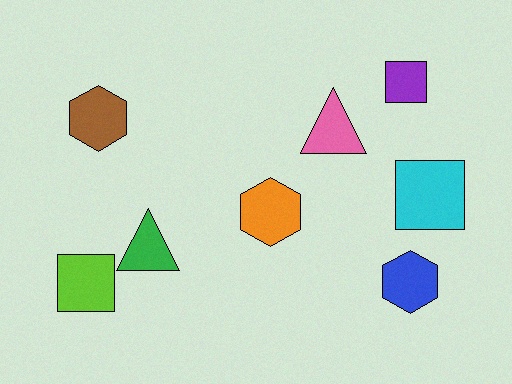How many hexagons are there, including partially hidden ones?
There are 3 hexagons.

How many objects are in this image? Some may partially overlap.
There are 8 objects.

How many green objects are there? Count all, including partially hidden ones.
There is 1 green object.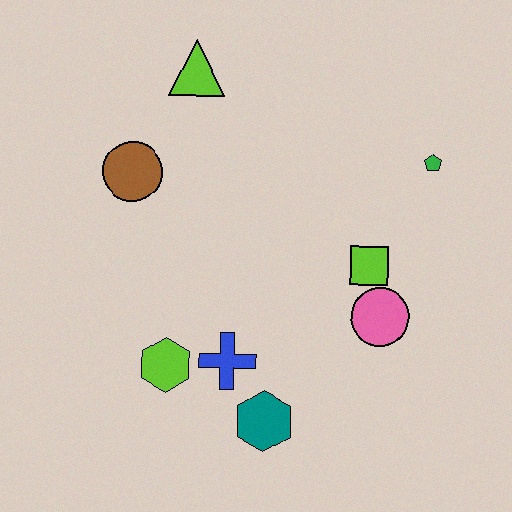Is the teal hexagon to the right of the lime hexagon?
Yes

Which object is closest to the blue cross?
The lime hexagon is closest to the blue cross.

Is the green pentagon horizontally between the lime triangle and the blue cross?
No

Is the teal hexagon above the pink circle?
No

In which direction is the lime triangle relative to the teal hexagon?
The lime triangle is above the teal hexagon.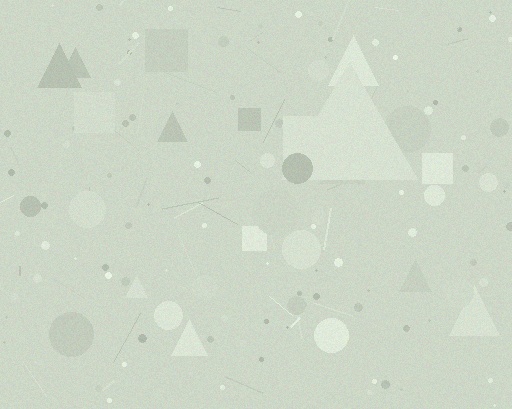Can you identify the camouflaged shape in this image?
The camouflaged shape is a triangle.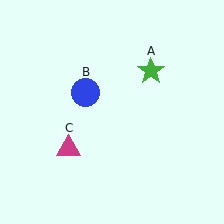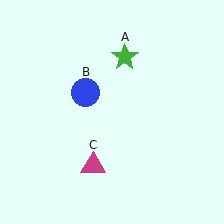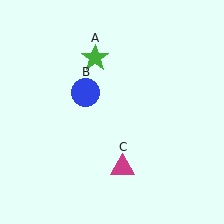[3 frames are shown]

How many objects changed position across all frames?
2 objects changed position: green star (object A), magenta triangle (object C).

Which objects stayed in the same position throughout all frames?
Blue circle (object B) remained stationary.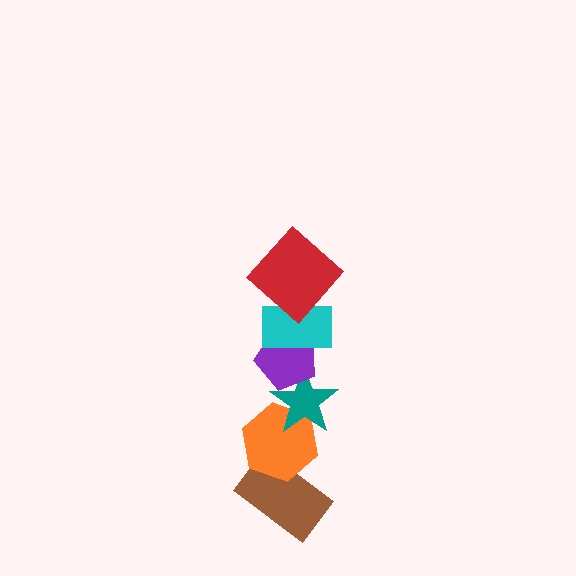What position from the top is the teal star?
The teal star is 4th from the top.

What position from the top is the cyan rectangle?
The cyan rectangle is 2nd from the top.